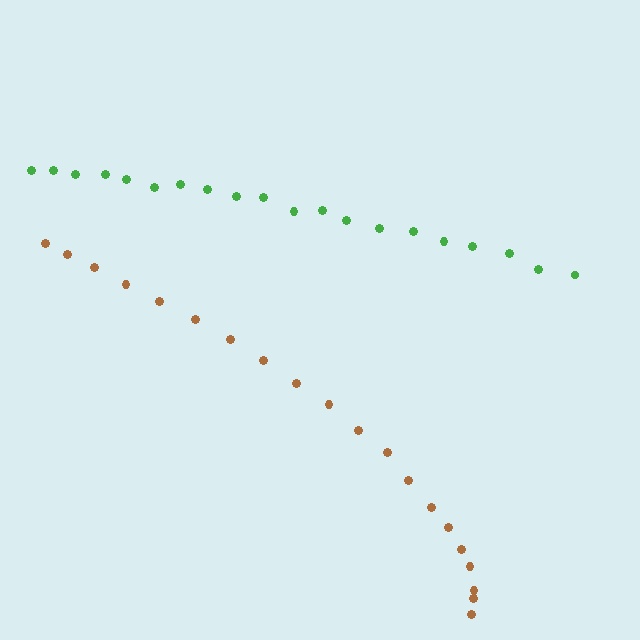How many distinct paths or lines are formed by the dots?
There are 2 distinct paths.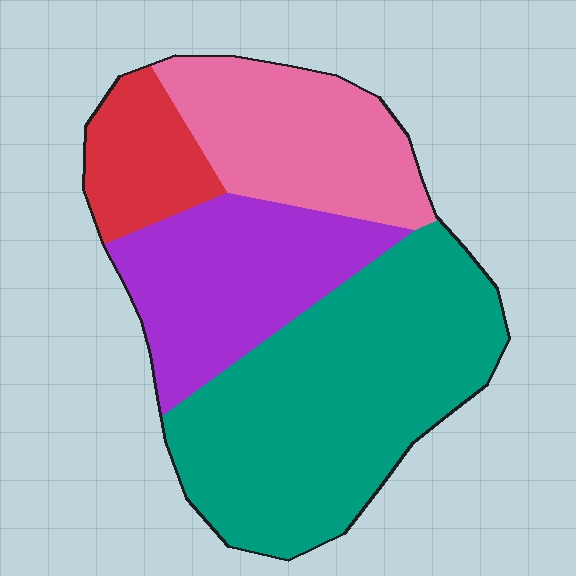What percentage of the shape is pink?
Pink covers around 20% of the shape.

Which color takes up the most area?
Teal, at roughly 45%.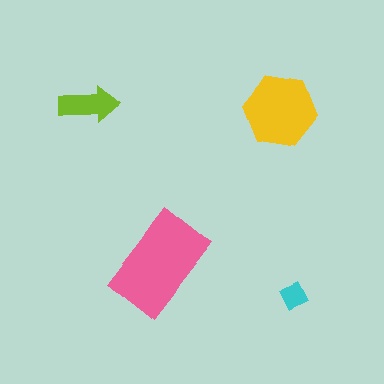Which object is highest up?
The lime arrow is topmost.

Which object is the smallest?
The cyan diamond.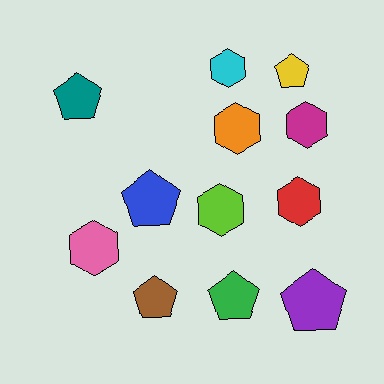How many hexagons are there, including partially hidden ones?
There are 6 hexagons.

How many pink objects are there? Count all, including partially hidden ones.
There is 1 pink object.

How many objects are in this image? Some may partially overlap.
There are 12 objects.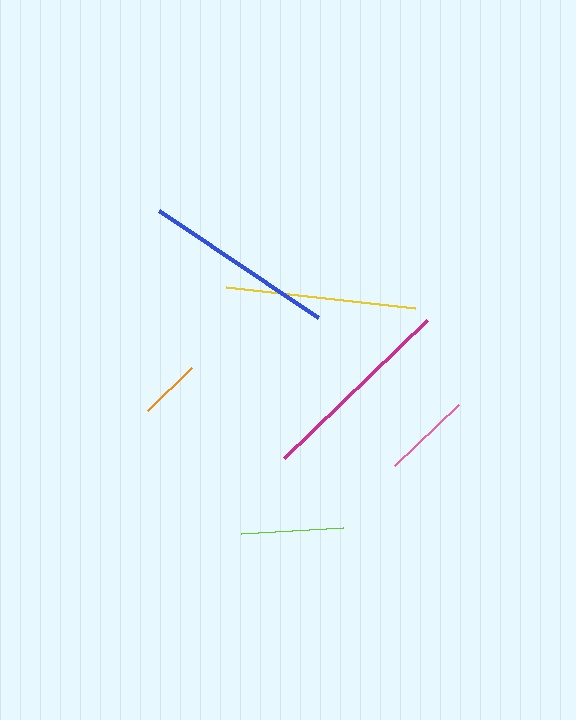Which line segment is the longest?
The magenta line is the longest at approximately 199 pixels.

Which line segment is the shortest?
The orange line is the shortest at approximately 61 pixels.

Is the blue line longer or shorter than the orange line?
The blue line is longer than the orange line.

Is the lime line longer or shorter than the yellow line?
The yellow line is longer than the lime line.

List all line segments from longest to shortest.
From longest to shortest: magenta, blue, yellow, lime, pink, orange.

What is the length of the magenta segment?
The magenta segment is approximately 199 pixels long.